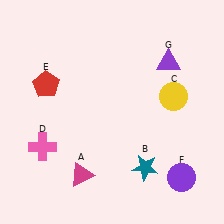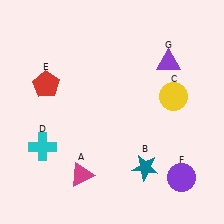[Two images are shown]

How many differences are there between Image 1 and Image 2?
There is 1 difference between the two images.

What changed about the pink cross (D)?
In Image 1, D is pink. In Image 2, it changed to cyan.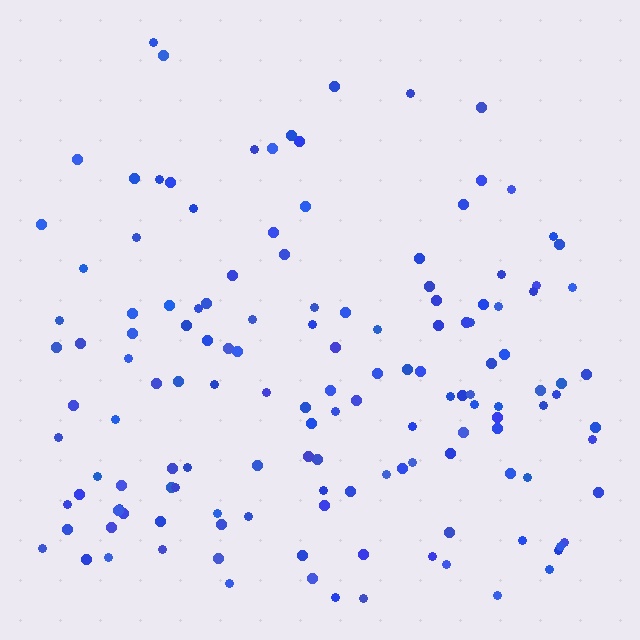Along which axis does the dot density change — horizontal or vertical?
Vertical.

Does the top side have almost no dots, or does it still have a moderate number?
Still a moderate number, just noticeably fewer than the bottom.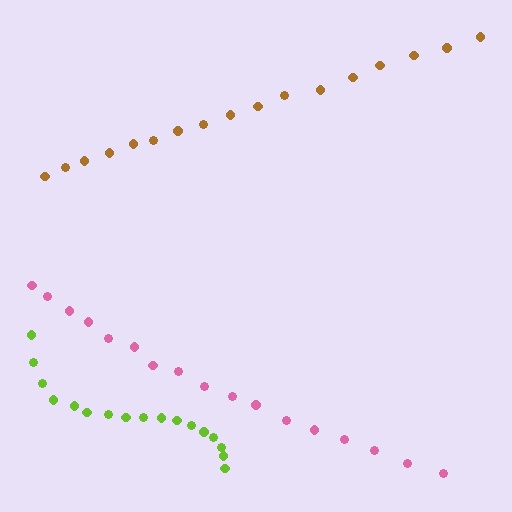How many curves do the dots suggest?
There are 3 distinct paths.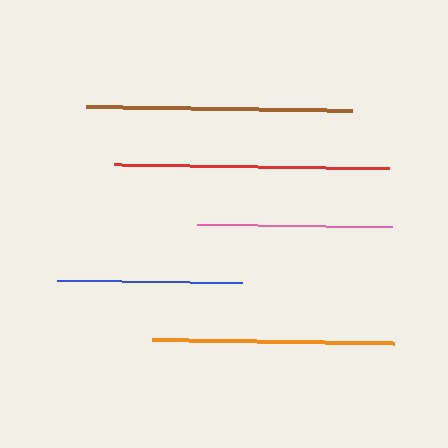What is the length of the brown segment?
The brown segment is approximately 266 pixels long.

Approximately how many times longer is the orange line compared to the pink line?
The orange line is approximately 1.2 times the length of the pink line.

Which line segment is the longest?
The red line is the longest at approximately 275 pixels.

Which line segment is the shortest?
The blue line is the shortest at approximately 185 pixels.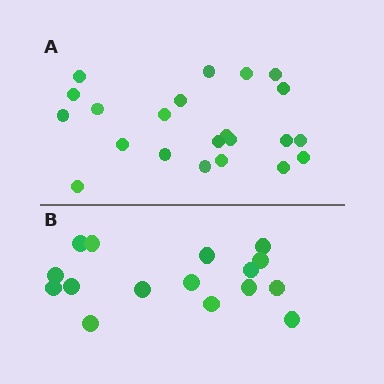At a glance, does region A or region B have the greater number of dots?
Region A (the top region) has more dots.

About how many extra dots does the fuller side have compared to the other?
Region A has about 6 more dots than region B.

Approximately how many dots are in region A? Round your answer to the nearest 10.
About 20 dots. (The exact count is 22, which rounds to 20.)